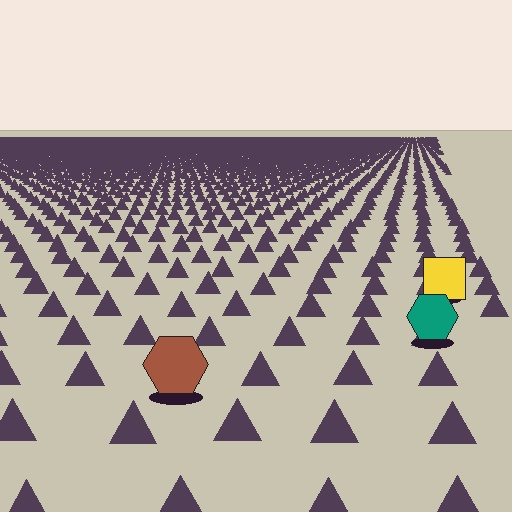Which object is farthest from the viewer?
The yellow square is farthest from the viewer. It appears smaller and the ground texture around it is denser.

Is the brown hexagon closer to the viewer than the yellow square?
Yes. The brown hexagon is closer — you can tell from the texture gradient: the ground texture is coarser near it.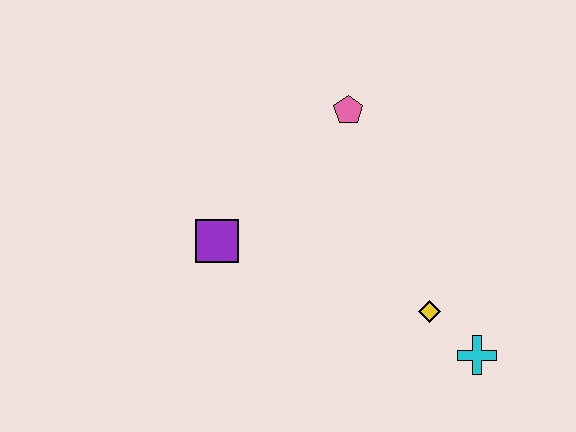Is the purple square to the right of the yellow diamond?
No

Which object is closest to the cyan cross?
The yellow diamond is closest to the cyan cross.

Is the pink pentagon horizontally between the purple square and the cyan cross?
Yes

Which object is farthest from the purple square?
The cyan cross is farthest from the purple square.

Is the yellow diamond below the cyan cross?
No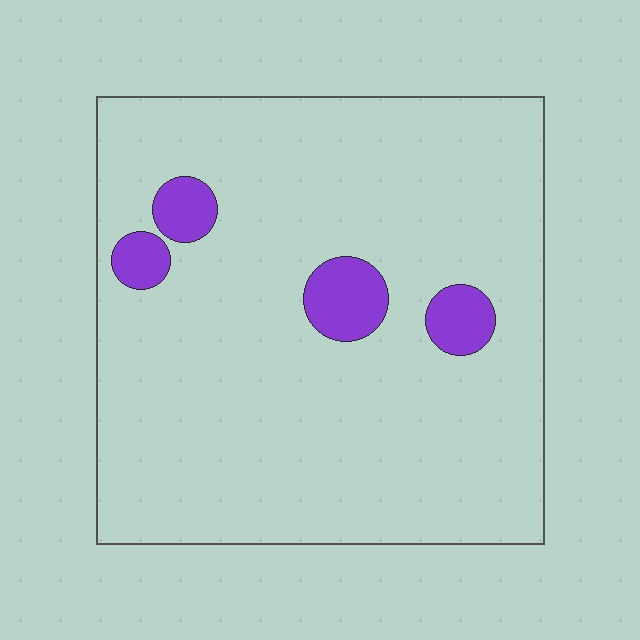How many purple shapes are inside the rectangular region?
4.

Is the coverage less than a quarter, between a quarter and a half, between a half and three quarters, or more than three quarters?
Less than a quarter.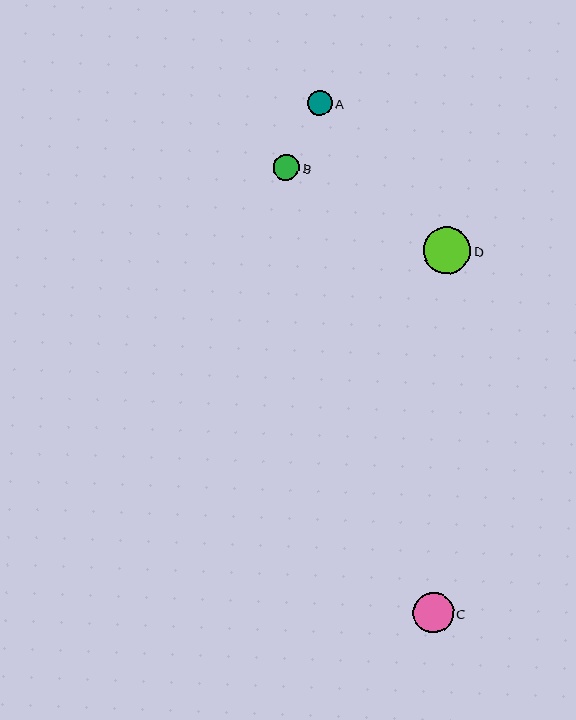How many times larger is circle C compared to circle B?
Circle C is approximately 1.5 times the size of circle B.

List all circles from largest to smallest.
From largest to smallest: D, C, B, A.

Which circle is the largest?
Circle D is the largest with a size of approximately 47 pixels.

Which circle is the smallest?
Circle A is the smallest with a size of approximately 25 pixels.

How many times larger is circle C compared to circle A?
Circle C is approximately 1.6 times the size of circle A.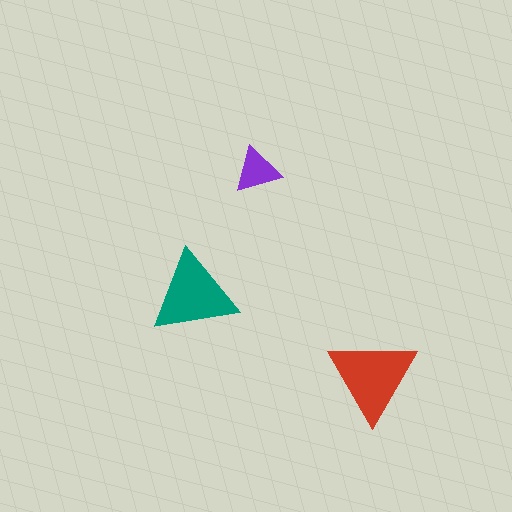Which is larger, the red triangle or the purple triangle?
The red one.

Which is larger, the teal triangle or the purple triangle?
The teal one.